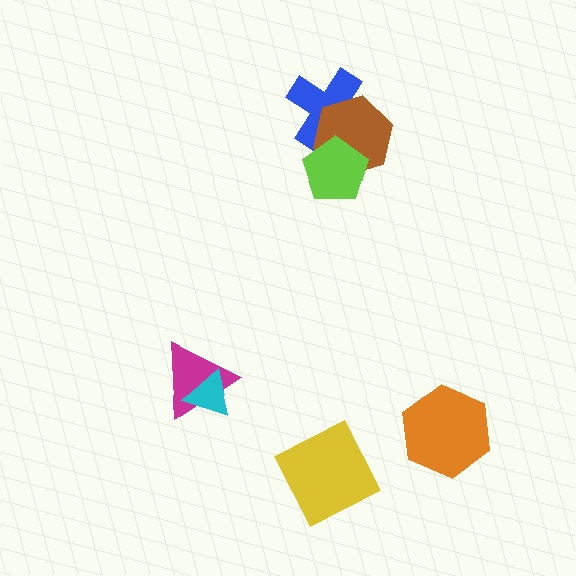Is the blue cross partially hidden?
Yes, it is partially covered by another shape.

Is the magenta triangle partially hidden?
Yes, it is partially covered by another shape.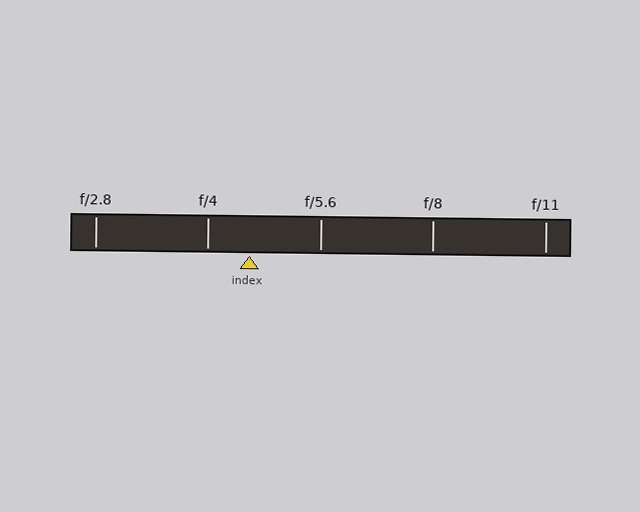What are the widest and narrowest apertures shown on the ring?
The widest aperture shown is f/2.8 and the narrowest is f/11.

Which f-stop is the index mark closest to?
The index mark is closest to f/4.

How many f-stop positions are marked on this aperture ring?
There are 5 f-stop positions marked.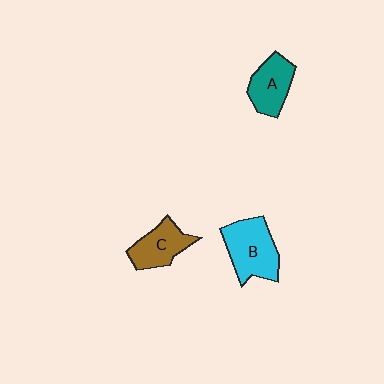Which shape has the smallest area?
Shape A (teal).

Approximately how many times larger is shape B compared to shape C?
Approximately 1.3 times.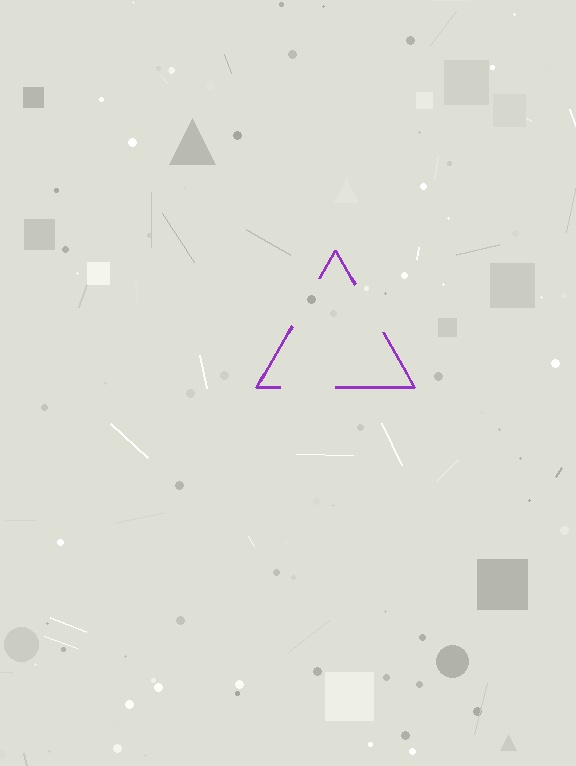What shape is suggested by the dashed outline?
The dashed outline suggests a triangle.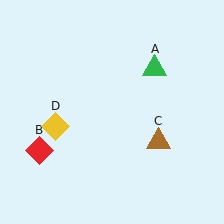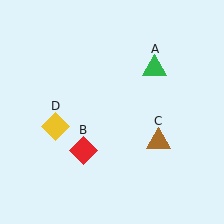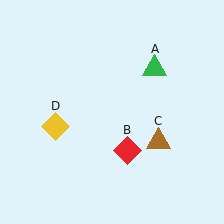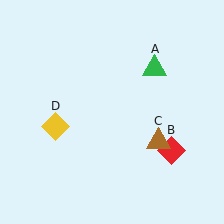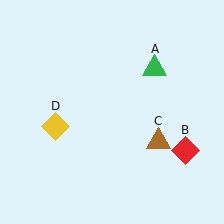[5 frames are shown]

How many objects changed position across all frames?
1 object changed position: red diamond (object B).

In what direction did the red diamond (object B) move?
The red diamond (object B) moved right.